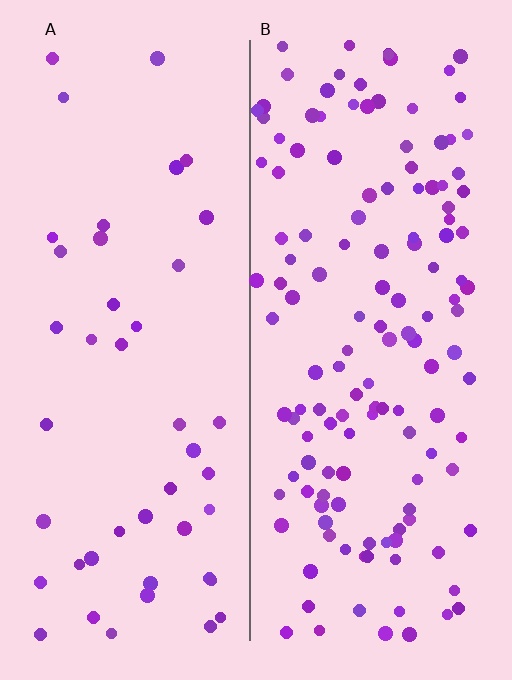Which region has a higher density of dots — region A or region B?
B (the right).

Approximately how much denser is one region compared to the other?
Approximately 3.1× — region B over region A.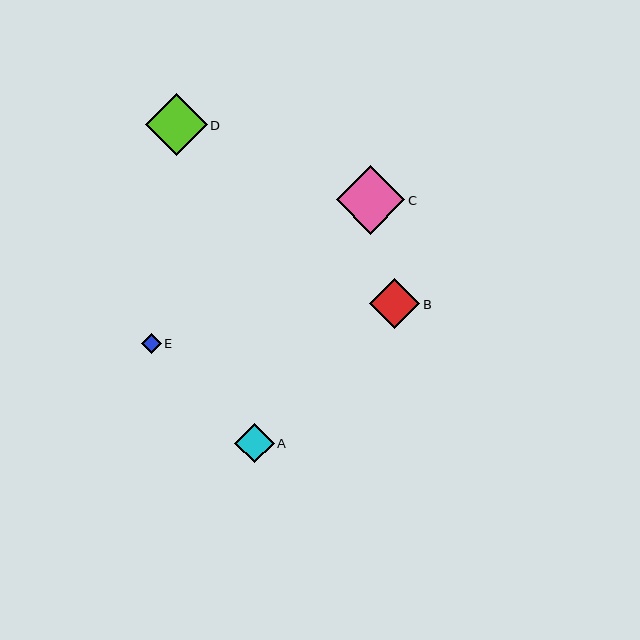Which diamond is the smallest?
Diamond E is the smallest with a size of approximately 20 pixels.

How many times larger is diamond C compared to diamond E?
Diamond C is approximately 3.4 times the size of diamond E.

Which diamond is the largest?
Diamond C is the largest with a size of approximately 68 pixels.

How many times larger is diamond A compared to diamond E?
Diamond A is approximately 2.0 times the size of diamond E.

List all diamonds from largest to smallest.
From largest to smallest: C, D, B, A, E.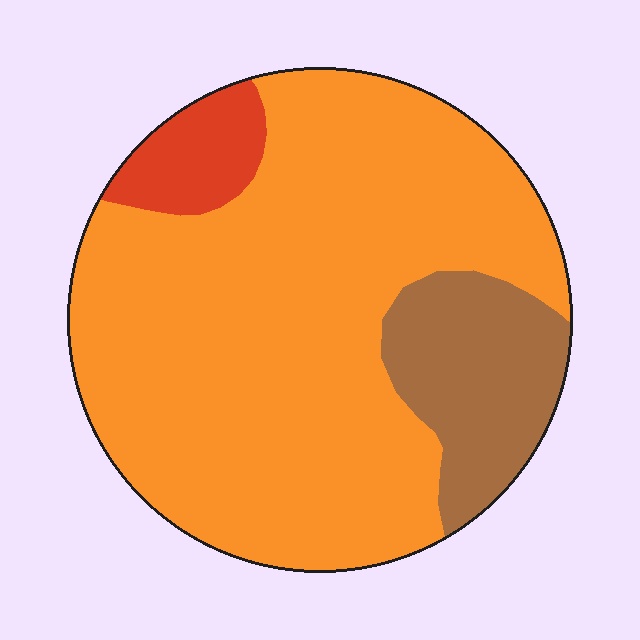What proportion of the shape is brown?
Brown covers around 15% of the shape.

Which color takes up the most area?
Orange, at roughly 75%.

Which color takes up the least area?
Red, at roughly 5%.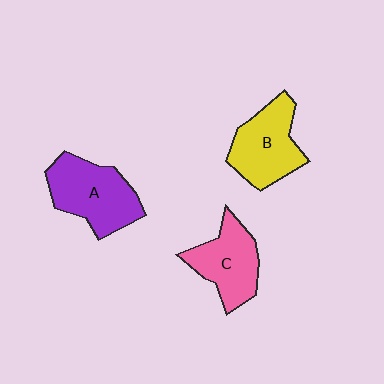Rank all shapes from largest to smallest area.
From largest to smallest: A (purple), B (yellow), C (pink).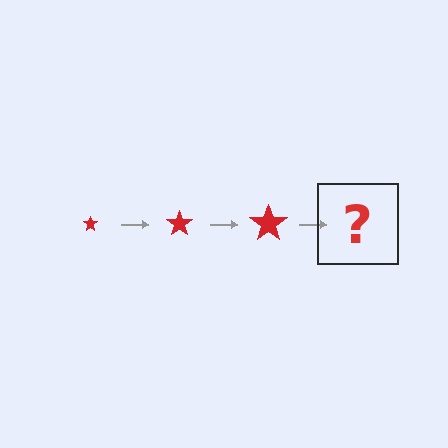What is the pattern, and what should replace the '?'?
The pattern is that the star gets progressively larger each step. The '?' should be a red star, larger than the previous one.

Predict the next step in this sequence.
The next step is a red star, larger than the previous one.